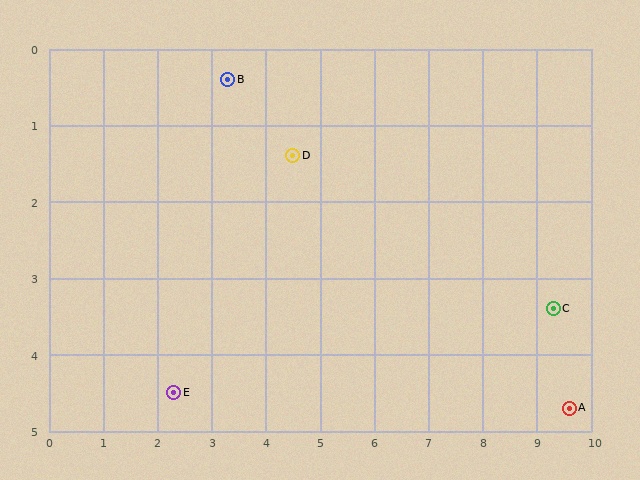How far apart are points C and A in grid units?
Points C and A are about 1.3 grid units apart.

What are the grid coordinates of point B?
Point B is at approximately (3.3, 0.4).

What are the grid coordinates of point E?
Point E is at approximately (2.3, 4.5).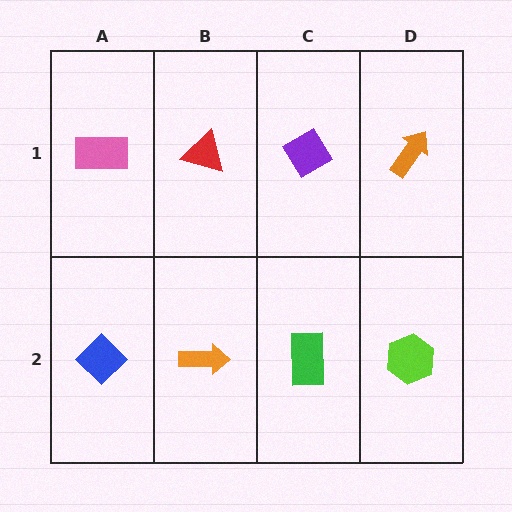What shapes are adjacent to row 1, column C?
A green rectangle (row 2, column C), a red triangle (row 1, column B), an orange arrow (row 1, column D).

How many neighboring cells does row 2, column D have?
2.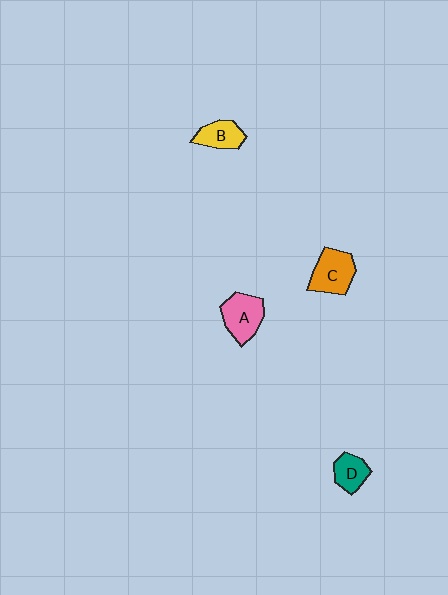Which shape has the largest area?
Shape C (orange).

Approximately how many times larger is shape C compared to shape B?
Approximately 1.4 times.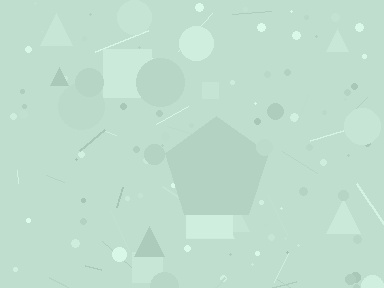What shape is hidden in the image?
A pentagon is hidden in the image.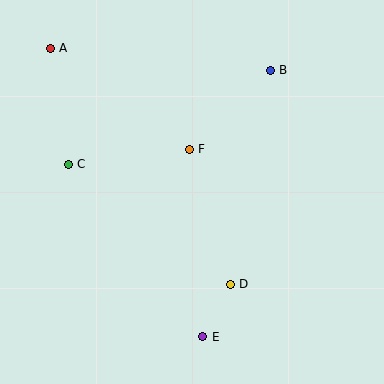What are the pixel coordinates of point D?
Point D is at (230, 284).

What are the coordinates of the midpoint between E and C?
The midpoint between E and C is at (136, 251).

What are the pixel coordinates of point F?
Point F is at (189, 149).